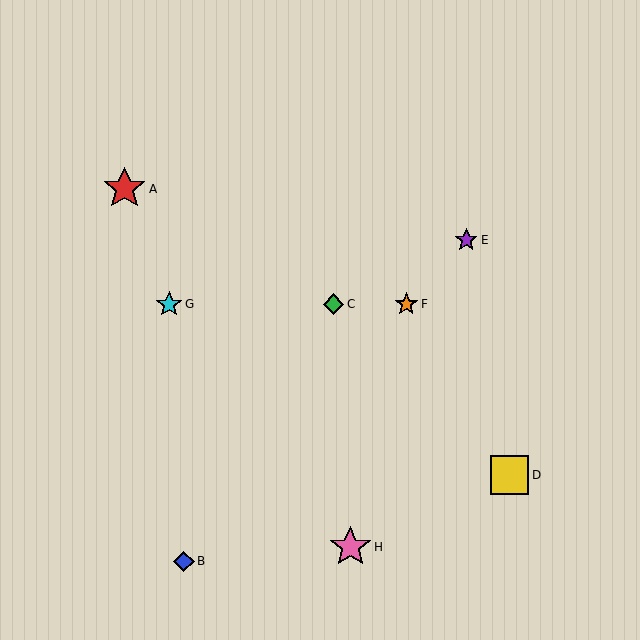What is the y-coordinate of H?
Object H is at y≈547.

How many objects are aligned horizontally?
3 objects (C, F, G) are aligned horizontally.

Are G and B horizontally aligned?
No, G is at y≈304 and B is at y≈561.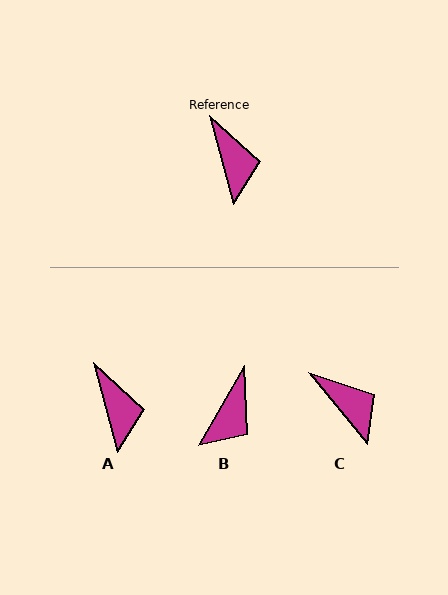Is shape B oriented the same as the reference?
No, it is off by about 45 degrees.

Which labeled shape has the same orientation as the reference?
A.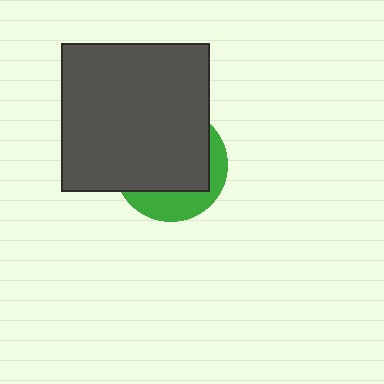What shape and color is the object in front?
The object in front is a dark gray square.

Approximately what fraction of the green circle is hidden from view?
Roughly 69% of the green circle is hidden behind the dark gray square.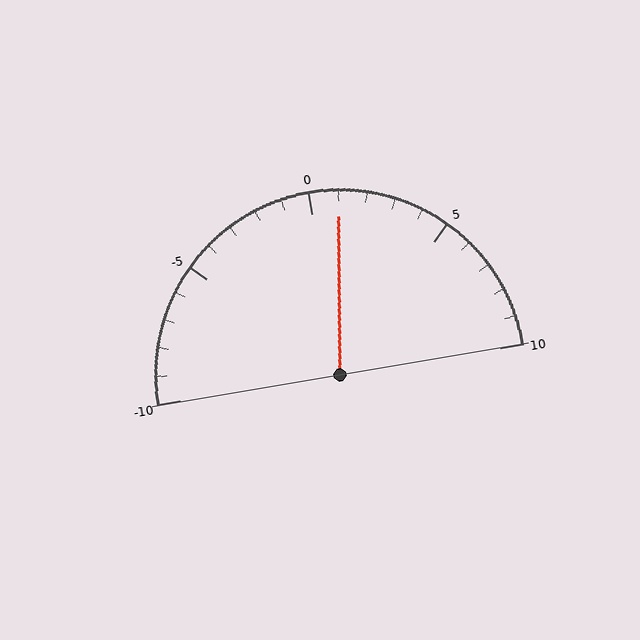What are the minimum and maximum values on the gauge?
The gauge ranges from -10 to 10.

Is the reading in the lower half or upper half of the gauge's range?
The reading is in the upper half of the range (-10 to 10).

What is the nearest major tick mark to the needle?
The nearest major tick mark is 0.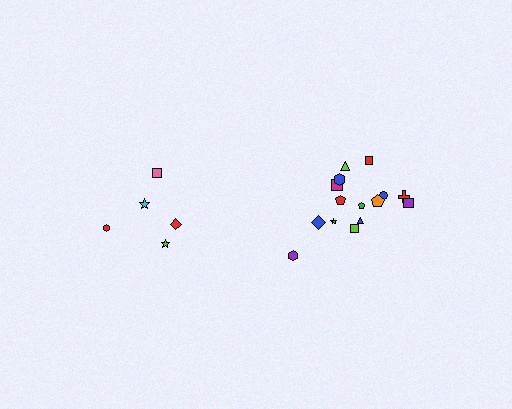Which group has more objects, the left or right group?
The right group.